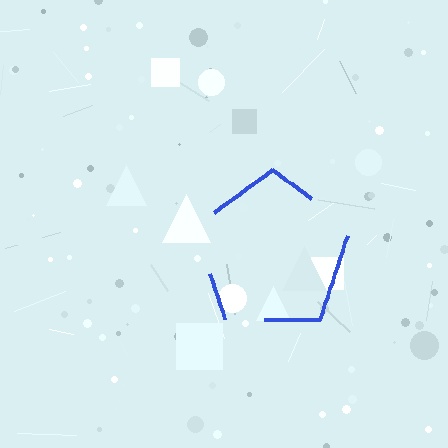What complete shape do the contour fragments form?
The contour fragments form a pentagon.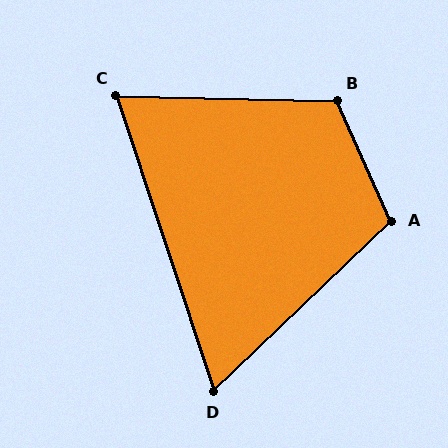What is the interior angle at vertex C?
Approximately 70 degrees (acute).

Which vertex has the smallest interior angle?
D, at approximately 65 degrees.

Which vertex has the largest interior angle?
B, at approximately 115 degrees.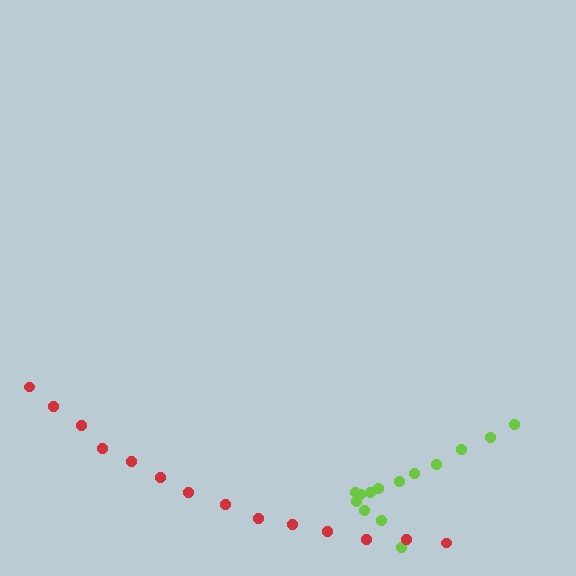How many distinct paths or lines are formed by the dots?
There are 2 distinct paths.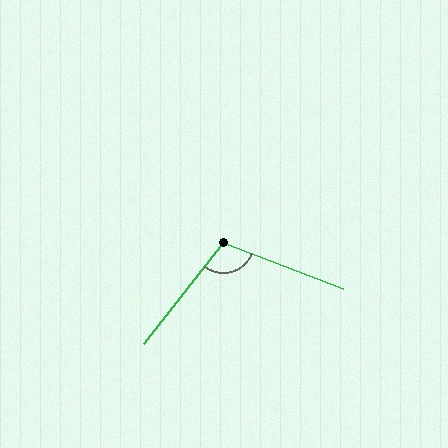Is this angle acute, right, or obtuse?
It is obtuse.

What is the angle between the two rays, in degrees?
Approximately 108 degrees.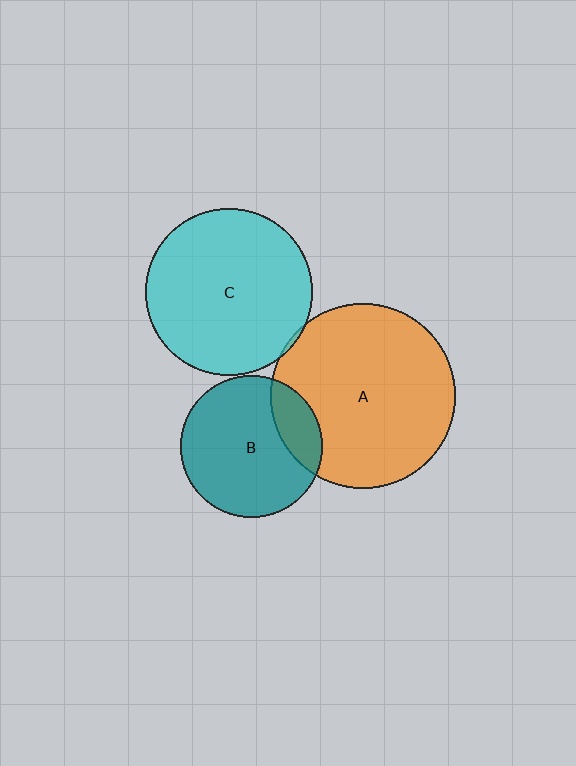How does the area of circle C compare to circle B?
Approximately 1.4 times.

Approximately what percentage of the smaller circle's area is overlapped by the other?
Approximately 20%.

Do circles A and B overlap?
Yes.